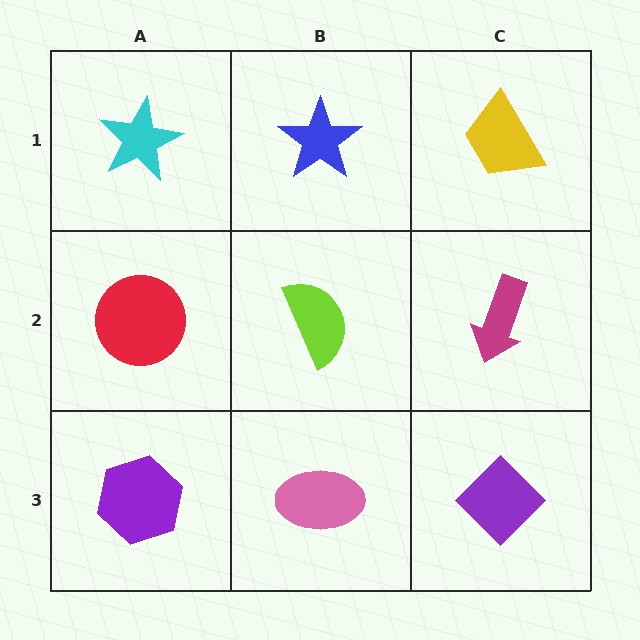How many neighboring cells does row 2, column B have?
4.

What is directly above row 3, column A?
A red circle.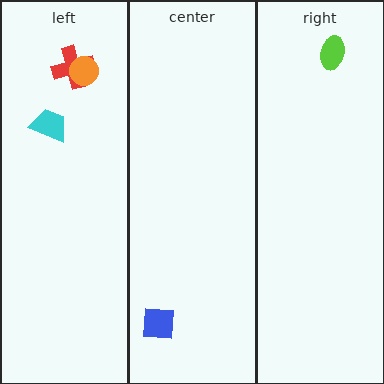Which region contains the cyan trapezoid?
The left region.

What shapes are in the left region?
The red cross, the orange circle, the cyan trapezoid.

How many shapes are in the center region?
1.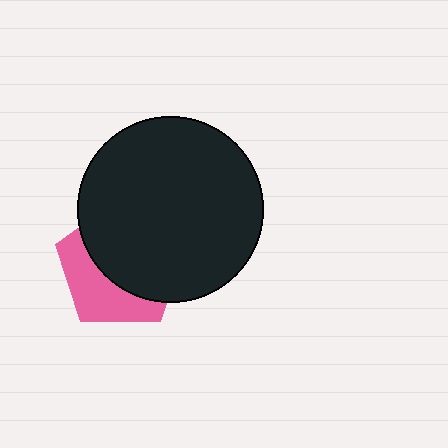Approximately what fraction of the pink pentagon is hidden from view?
Roughly 61% of the pink pentagon is hidden behind the black circle.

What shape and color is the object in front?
The object in front is a black circle.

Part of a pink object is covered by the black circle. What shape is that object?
It is a pentagon.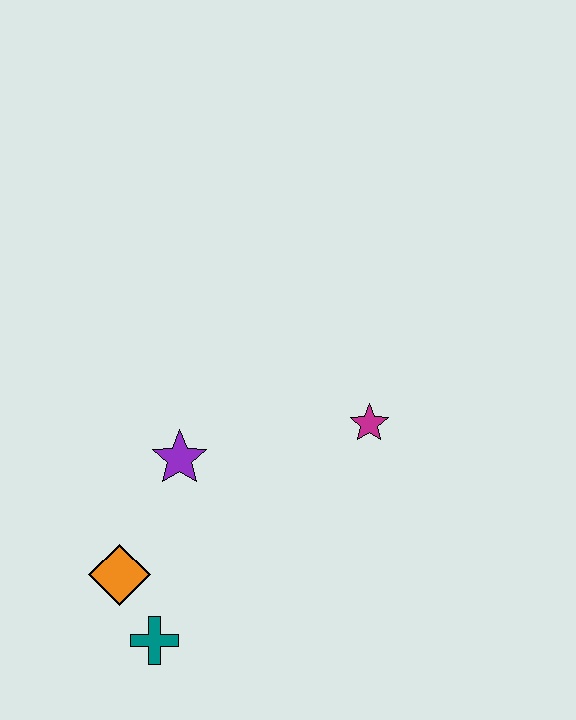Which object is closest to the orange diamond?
The teal cross is closest to the orange diamond.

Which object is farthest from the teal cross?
The magenta star is farthest from the teal cross.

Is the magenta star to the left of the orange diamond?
No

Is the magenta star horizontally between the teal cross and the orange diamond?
No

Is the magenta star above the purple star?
Yes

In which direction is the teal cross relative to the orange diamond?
The teal cross is below the orange diamond.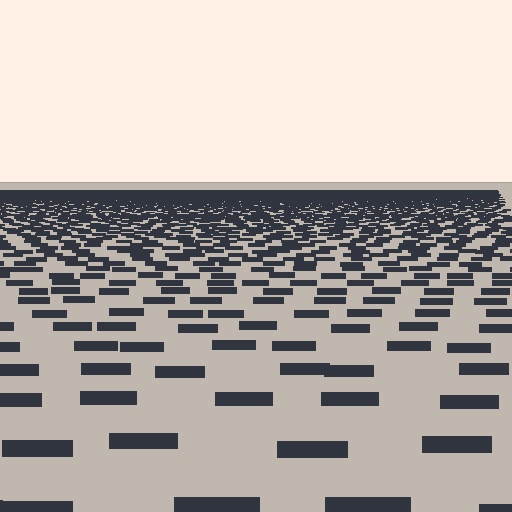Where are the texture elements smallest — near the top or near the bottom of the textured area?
Near the top.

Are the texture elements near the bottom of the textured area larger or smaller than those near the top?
Larger. Near the bottom, elements are closer to the viewer and appear at a bigger on-screen size.